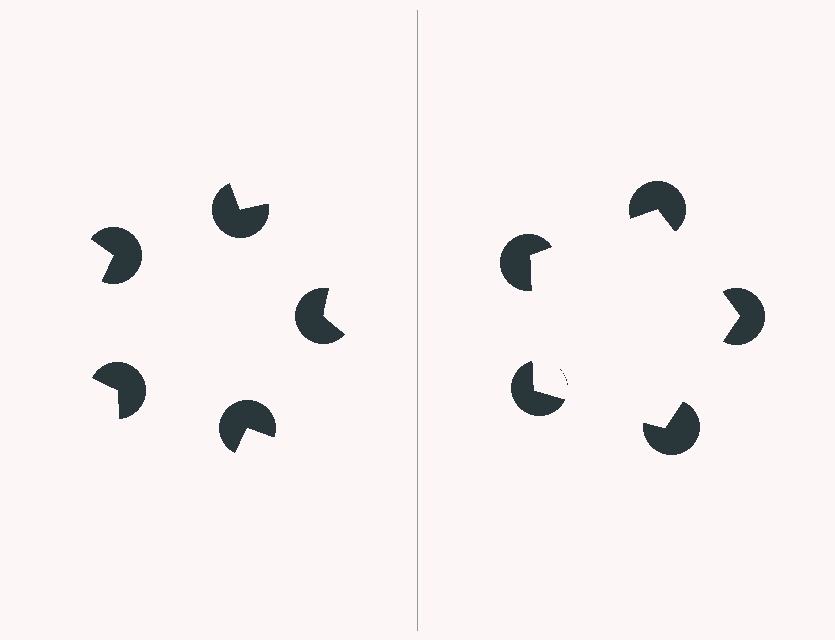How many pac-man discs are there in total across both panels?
10 — 5 on each side.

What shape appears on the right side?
An illusory pentagon.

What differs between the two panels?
The pac-man discs are positioned identically on both sides; only the wedge orientations differ. On the right they align to a pentagon; on the left they are misaligned.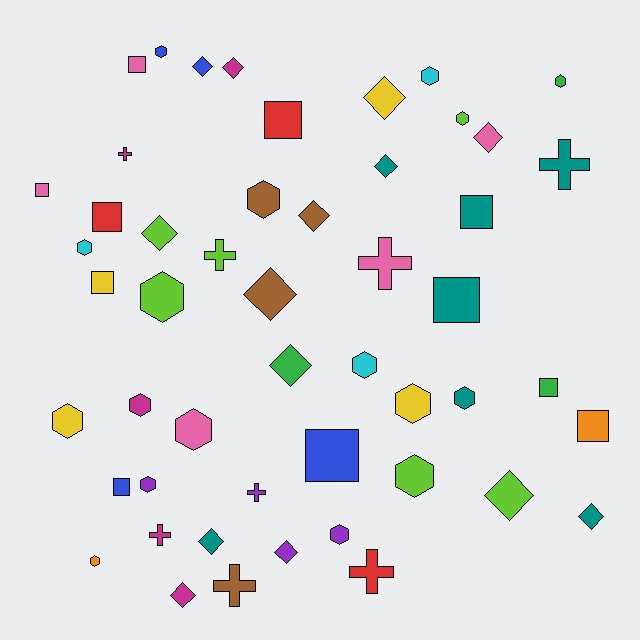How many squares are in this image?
There are 11 squares.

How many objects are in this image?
There are 50 objects.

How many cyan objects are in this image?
There are 3 cyan objects.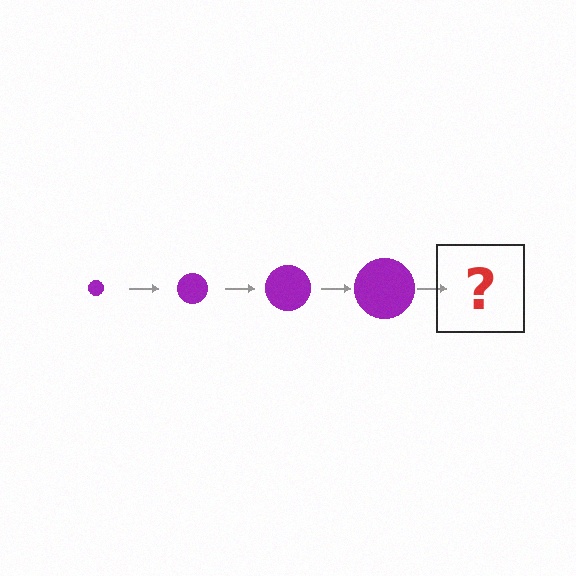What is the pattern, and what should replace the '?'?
The pattern is that the circle gets progressively larger each step. The '?' should be a purple circle, larger than the previous one.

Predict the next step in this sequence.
The next step is a purple circle, larger than the previous one.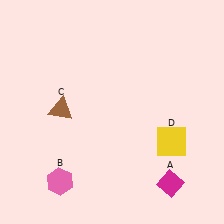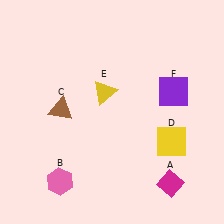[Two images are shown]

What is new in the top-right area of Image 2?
A purple square (F) was added in the top-right area of Image 2.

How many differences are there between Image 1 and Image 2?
There are 2 differences between the two images.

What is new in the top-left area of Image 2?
A yellow triangle (E) was added in the top-left area of Image 2.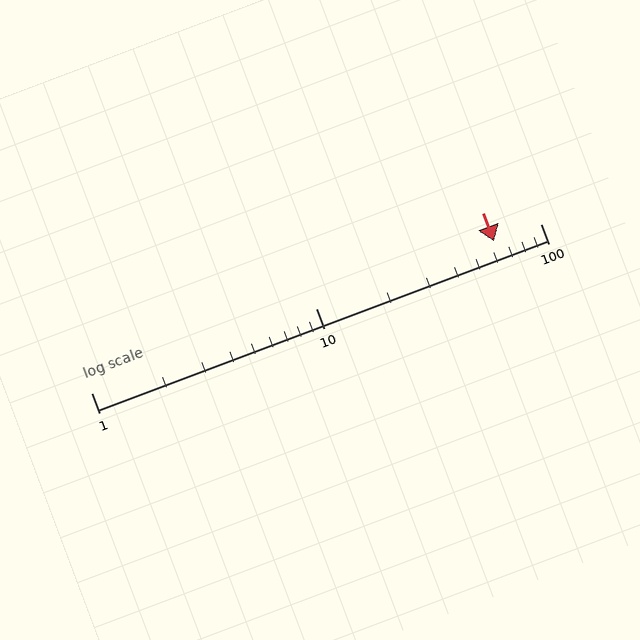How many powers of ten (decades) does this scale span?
The scale spans 2 decades, from 1 to 100.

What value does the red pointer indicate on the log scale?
The pointer indicates approximately 62.